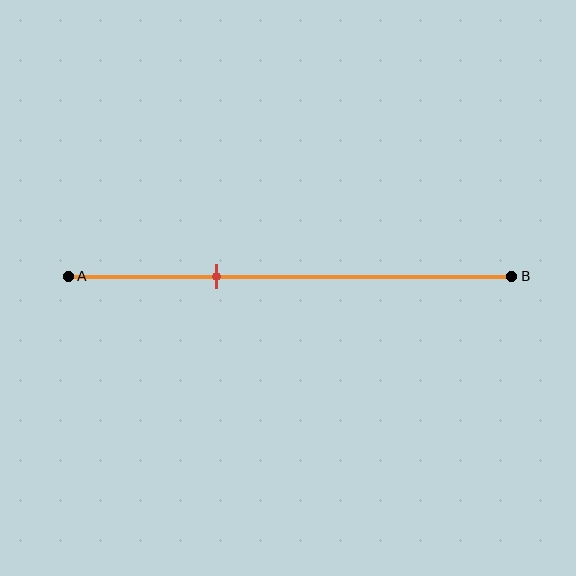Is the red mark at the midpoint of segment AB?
No, the mark is at about 35% from A, not at the 50% midpoint.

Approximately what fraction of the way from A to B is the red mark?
The red mark is approximately 35% of the way from A to B.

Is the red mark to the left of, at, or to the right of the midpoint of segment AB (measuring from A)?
The red mark is to the left of the midpoint of segment AB.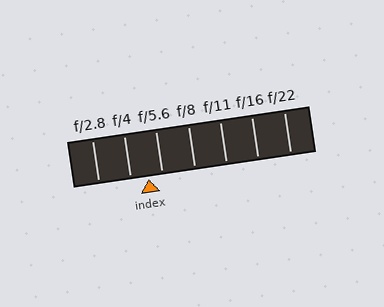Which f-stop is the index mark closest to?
The index mark is closest to f/5.6.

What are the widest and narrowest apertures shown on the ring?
The widest aperture shown is f/2.8 and the narrowest is f/22.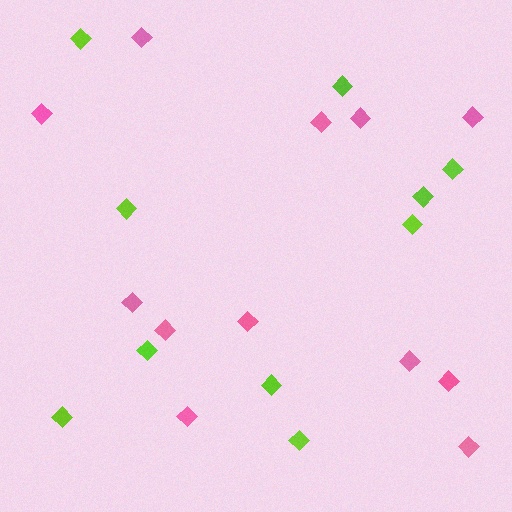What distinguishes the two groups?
There are 2 groups: one group of lime diamonds (10) and one group of pink diamonds (12).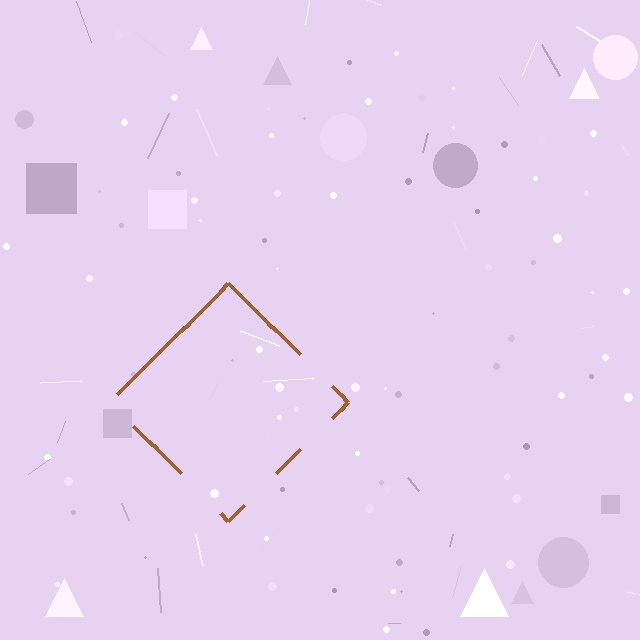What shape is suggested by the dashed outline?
The dashed outline suggests a diamond.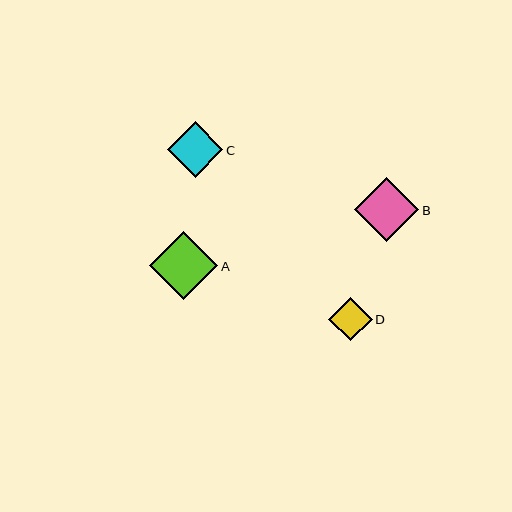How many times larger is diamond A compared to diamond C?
Diamond A is approximately 1.2 times the size of diamond C.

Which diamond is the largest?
Diamond A is the largest with a size of approximately 68 pixels.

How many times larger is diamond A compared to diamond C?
Diamond A is approximately 1.2 times the size of diamond C.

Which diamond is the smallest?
Diamond D is the smallest with a size of approximately 43 pixels.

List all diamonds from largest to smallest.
From largest to smallest: A, B, C, D.